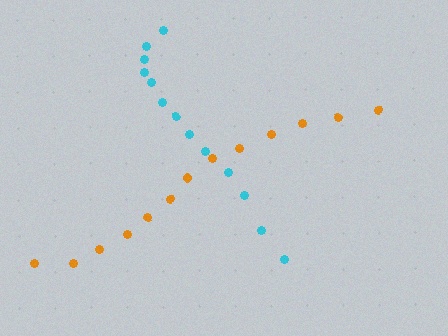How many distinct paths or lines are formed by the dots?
There are 2 distinct paths.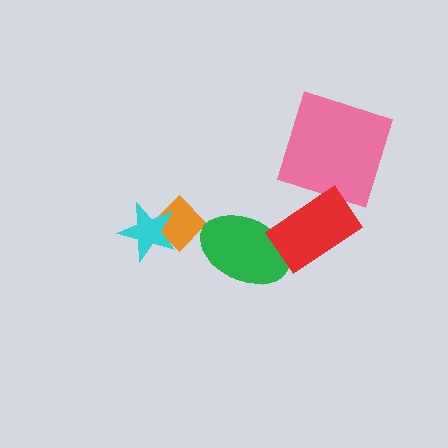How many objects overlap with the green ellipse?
1 object overlaps with the green ellipse.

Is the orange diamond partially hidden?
Yes, it is partially covered by another shape.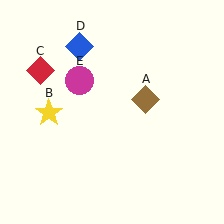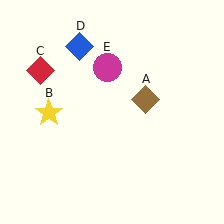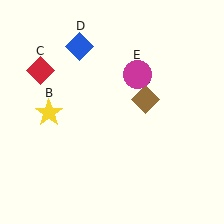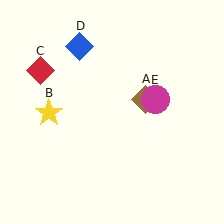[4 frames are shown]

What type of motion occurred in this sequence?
The magenta circle (object E) rotated clockwise around the center of the scene.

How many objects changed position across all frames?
1 object changed position: magenta circle (object E).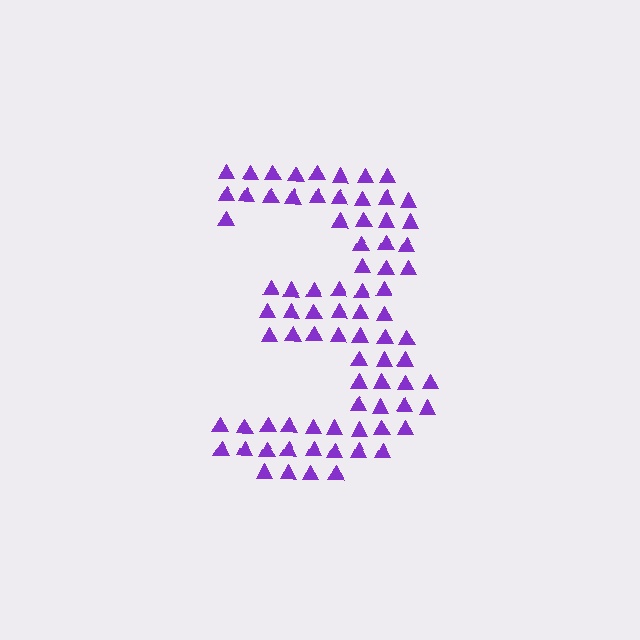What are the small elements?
The small elements are triangles.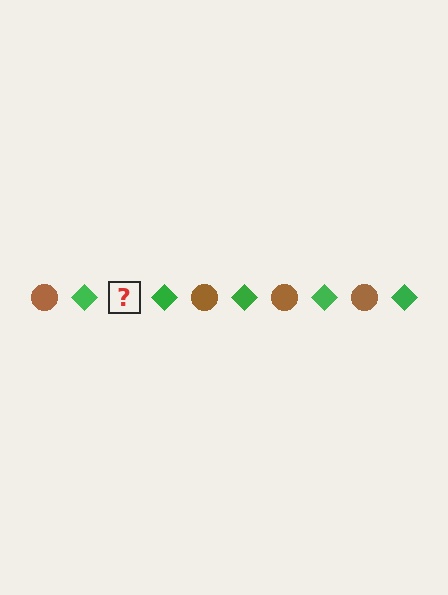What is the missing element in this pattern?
The missing element is a brown circle.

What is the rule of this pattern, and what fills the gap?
The rule is that the pattern alternates between brown circle and green diamond. The gap should be filled with a brown circle.